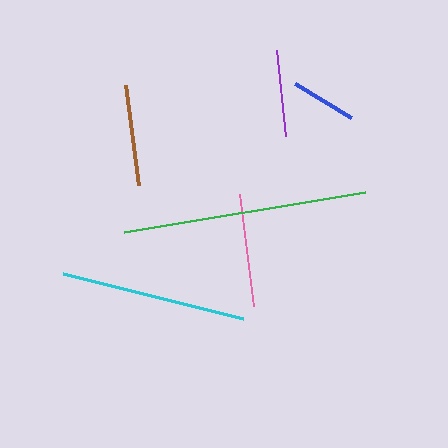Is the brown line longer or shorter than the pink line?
The pink line is longer than the brown line.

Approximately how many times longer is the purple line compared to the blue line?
The purple line is approximately 1.3 times the length of the blue line.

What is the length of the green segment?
The green segment is approximately 244 pixels long.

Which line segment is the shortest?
The blue line is the shortest at approximately 65 pixels.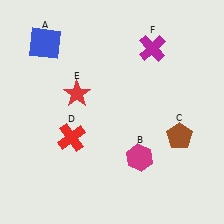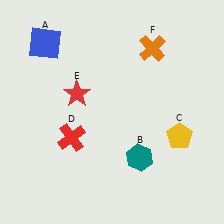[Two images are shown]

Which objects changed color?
B changed from magenta to teal. C changed from brown to yellow. F changed from magenta to orange.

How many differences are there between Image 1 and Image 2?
There are 3 differences between the two images.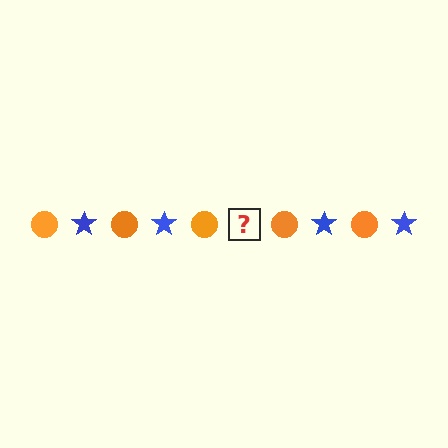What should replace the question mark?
The question mark should be replaced with a blue star.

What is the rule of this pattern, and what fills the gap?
The rule is that the pattern alternates between orange circle and blue star. The gap should be filled with a blue star.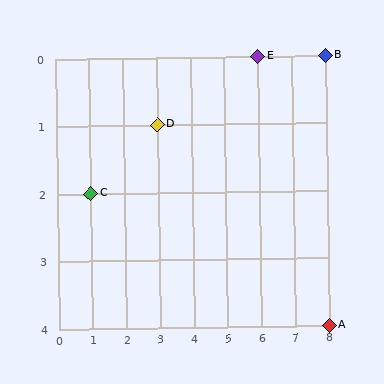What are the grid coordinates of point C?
Point C is at grid coordinates (1, 2).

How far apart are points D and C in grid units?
Points D and C are 2 columns and 1 row apart (about 2.2 grid units diagonally).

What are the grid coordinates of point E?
Point E is at grid coordinates (6, 0).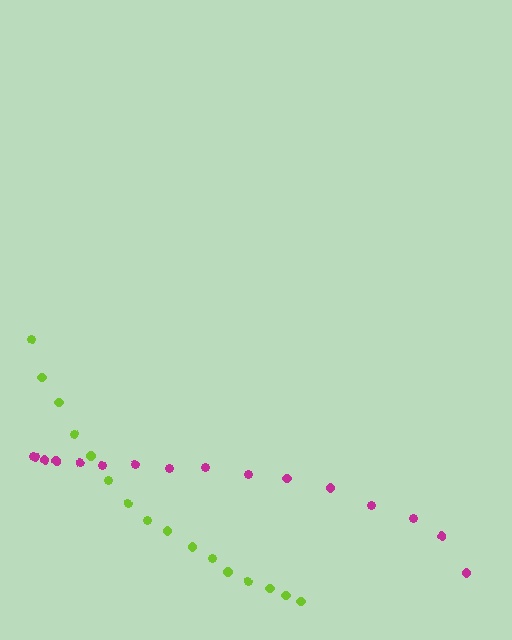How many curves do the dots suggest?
There are 2 distinct paths.